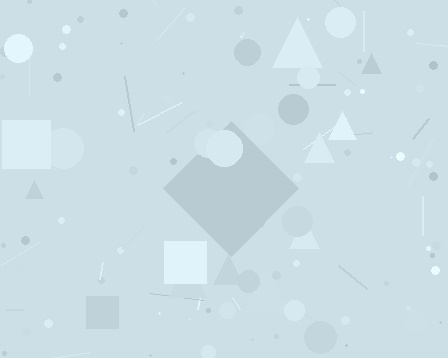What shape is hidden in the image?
A diamond is hidden in the image.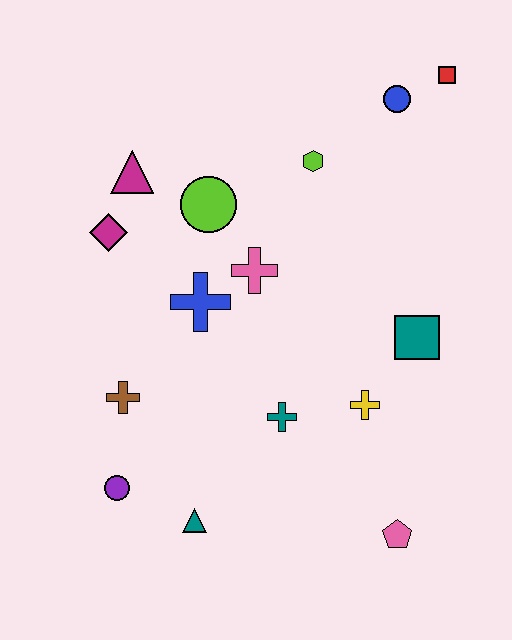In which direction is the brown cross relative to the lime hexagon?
The brown cross is below the lime hexagon.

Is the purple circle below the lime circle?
Yes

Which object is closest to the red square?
The blue circle is closest to the red square.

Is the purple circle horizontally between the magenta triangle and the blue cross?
No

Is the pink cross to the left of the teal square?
Yes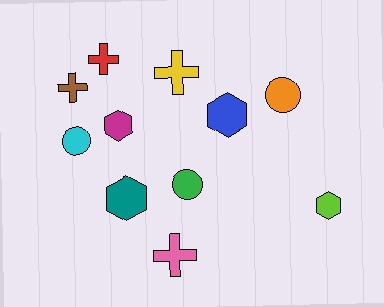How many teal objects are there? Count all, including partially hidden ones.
There is 1 teal object.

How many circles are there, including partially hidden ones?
There are 3 circles.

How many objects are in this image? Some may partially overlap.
There are 11 objects.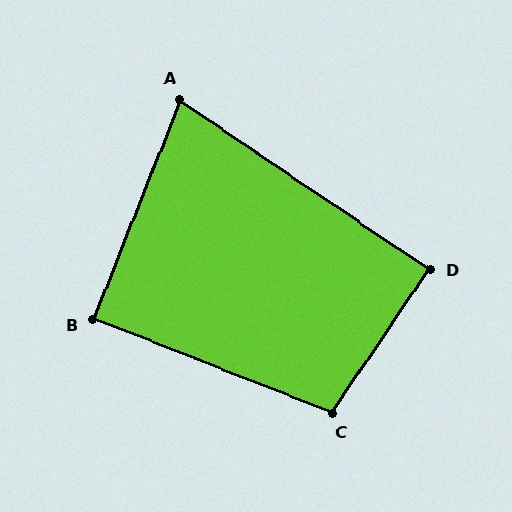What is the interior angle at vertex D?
Approximately 90 degrees (approximately right).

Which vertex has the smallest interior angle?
A, at approximately 77 degrees.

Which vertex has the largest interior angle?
C, at approximately 103 degrees.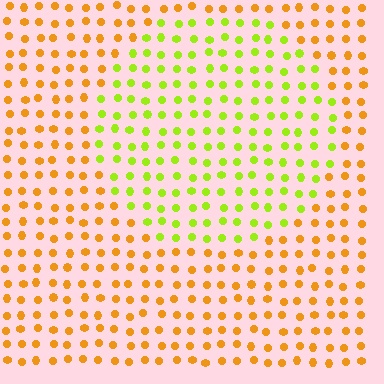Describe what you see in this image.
The image is filled with small orange elements in a uniform arrangement. A circle-shaped region is visible where the elements are tinted to a slightly different hue, forming a subtle color boundary.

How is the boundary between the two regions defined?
The boundary is defined purely by a slight shift in hue (about 48 degrees). Spacing, size, and orientation are identical on both sides.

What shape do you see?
I see a circle.